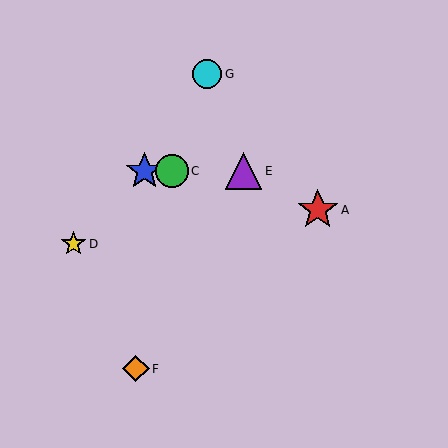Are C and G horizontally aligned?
No, C is at y≈171 and G is at y≈74.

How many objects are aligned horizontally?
3 objects (B, C, E) are aligned horizontally.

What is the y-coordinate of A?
Object A is at y≈210.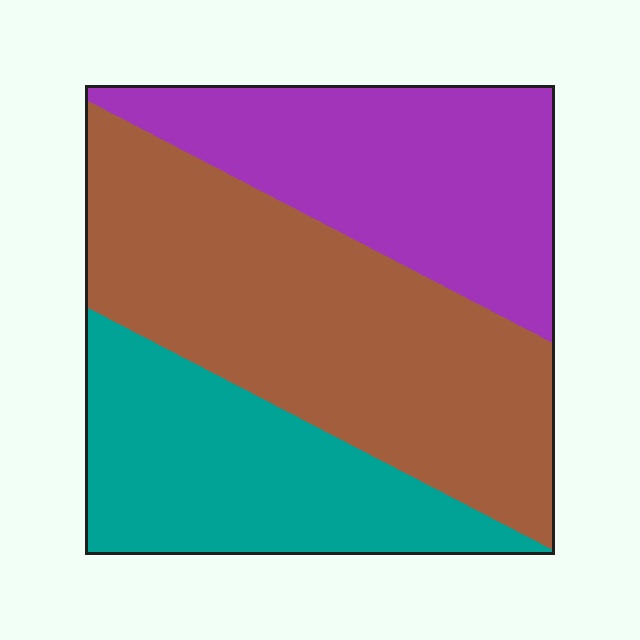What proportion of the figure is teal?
Teal covers 27% of the figure.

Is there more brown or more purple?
Brown.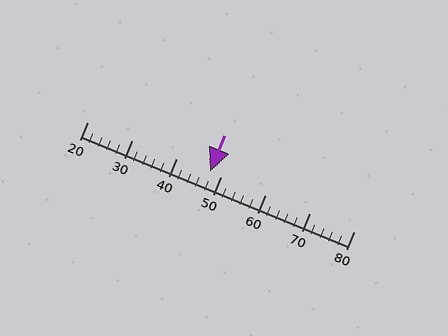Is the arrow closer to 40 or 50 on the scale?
The arrow is closer to 50.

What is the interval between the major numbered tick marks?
The major tick marks are spaced 10 units apart.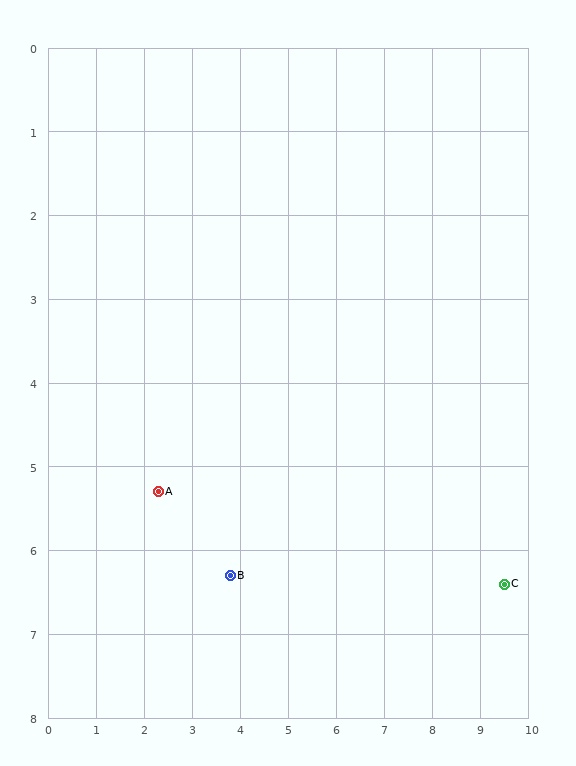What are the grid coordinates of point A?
Point A is at approximately (2.3, 5.3).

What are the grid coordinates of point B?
Point B is at approximately (3.8, 6.3).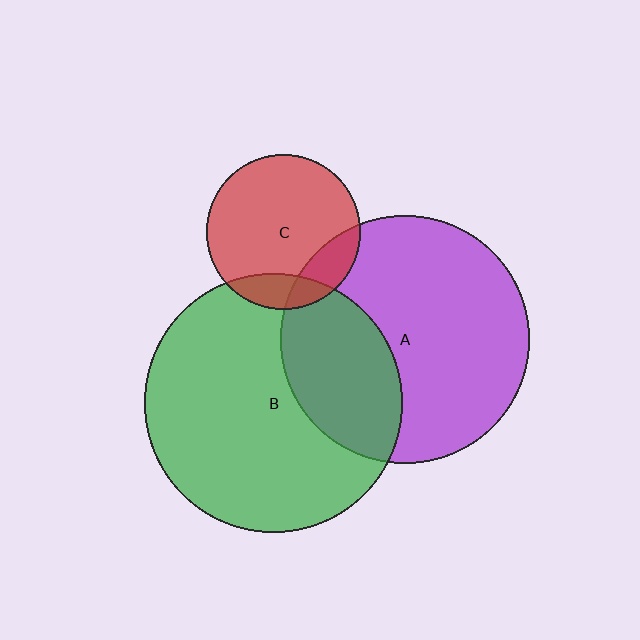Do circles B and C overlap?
Yes.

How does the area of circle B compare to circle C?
Approximately 2.8 times.